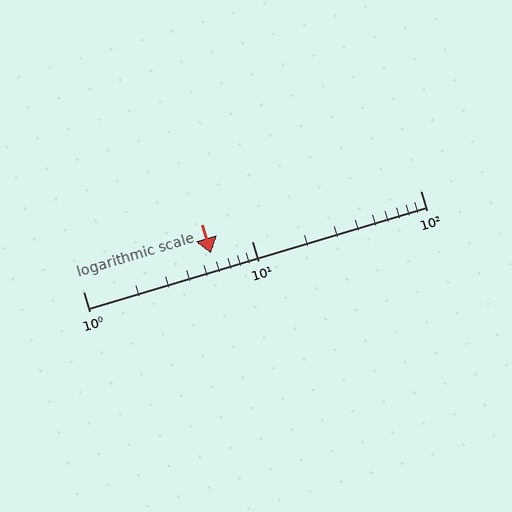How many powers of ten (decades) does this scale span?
The scale spans 2 decades, from 1 to 100.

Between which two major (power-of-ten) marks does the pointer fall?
The pointer is between 1 and 10.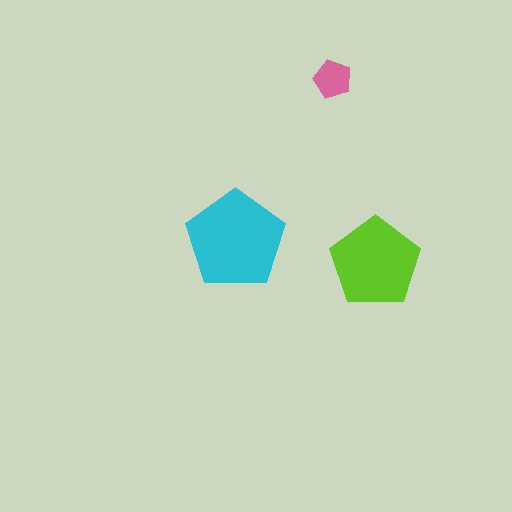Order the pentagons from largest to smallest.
the cyan one, the lime one, the pink one.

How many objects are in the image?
There are 3 objects in the image.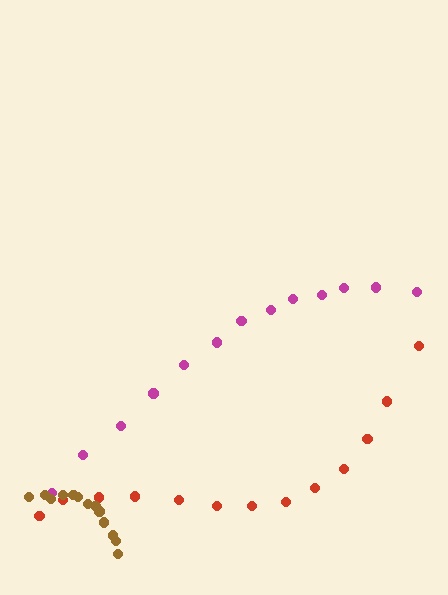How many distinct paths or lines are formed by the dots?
There are 3 distinct paths.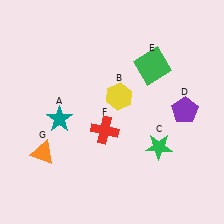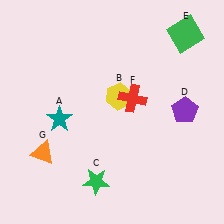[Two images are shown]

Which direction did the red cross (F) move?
The red cross (F) moved up.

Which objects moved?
The objects that moved are: the green star (C), the green square (E), the red cross (F).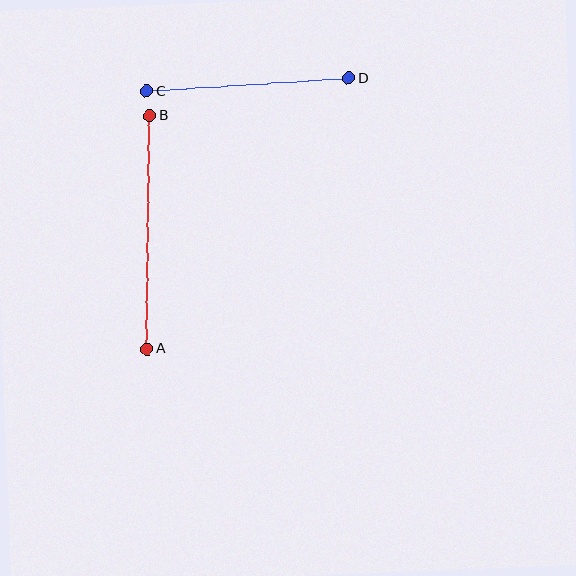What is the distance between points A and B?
The distance is approximately 233 pixels.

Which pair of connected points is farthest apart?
Points A and B are farthest apart.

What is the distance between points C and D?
The distance is approximately 202 pixels.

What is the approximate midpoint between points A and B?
The midpoint is at approximately (149, 232) pixels.